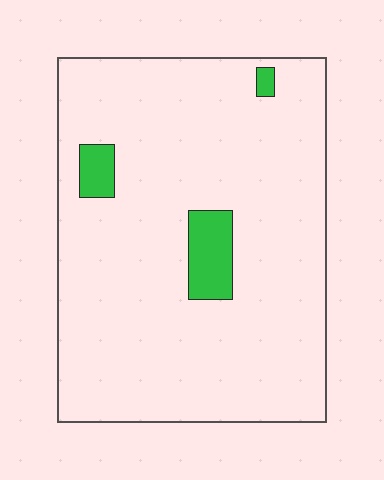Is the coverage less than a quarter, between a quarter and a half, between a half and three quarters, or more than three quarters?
Less than a quarter.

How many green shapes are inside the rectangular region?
3.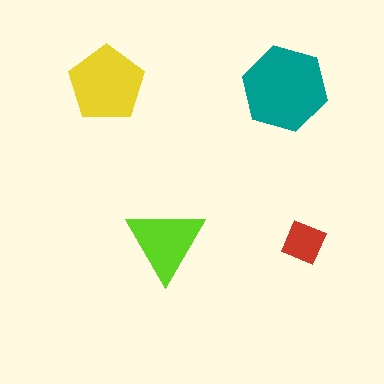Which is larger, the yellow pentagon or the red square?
The yellow pentagon.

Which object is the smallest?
The red square.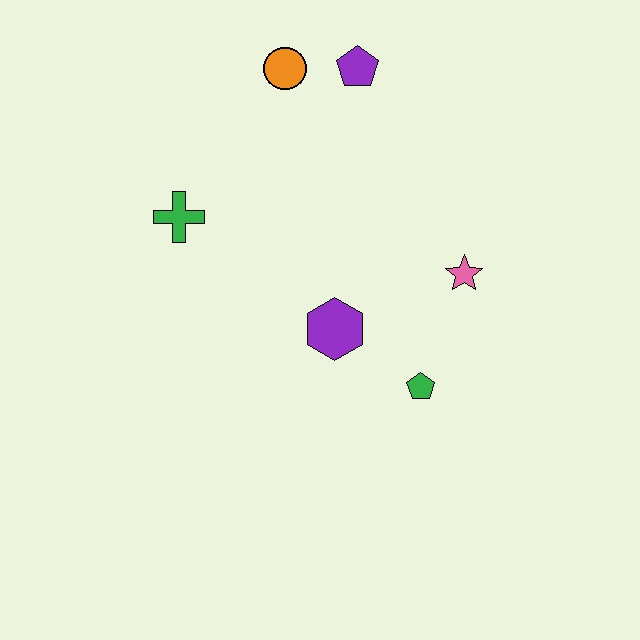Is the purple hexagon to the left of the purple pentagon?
Yes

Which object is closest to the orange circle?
The purple pentagon is closest to the orange circle.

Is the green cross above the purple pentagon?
No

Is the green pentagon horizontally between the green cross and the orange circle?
No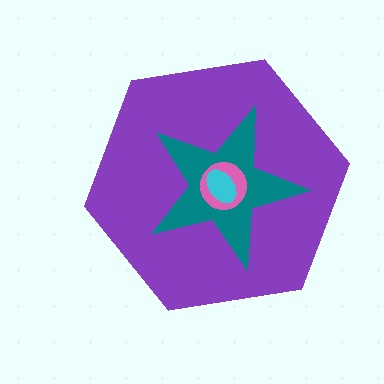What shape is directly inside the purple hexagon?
The teal star.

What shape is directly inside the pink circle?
The cyan ellipse.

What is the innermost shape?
The cyan ellipse.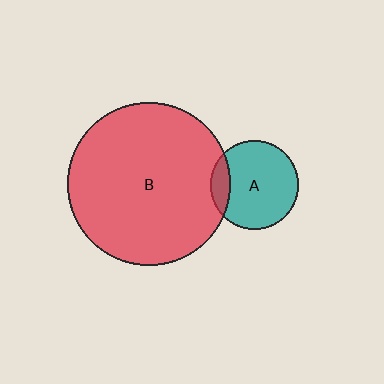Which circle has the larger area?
Circle B (red).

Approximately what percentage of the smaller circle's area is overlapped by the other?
Approximately 15%.